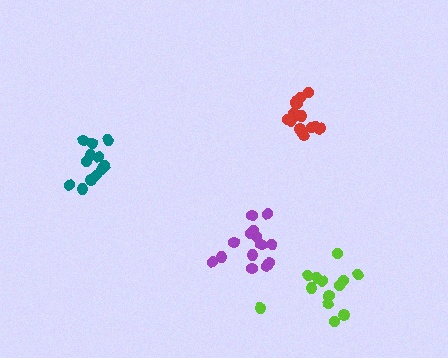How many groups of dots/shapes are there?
There are 4 groups.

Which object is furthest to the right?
The lime cluster is rightmost.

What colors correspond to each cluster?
The clusters are colored: purple, red, teal, lime.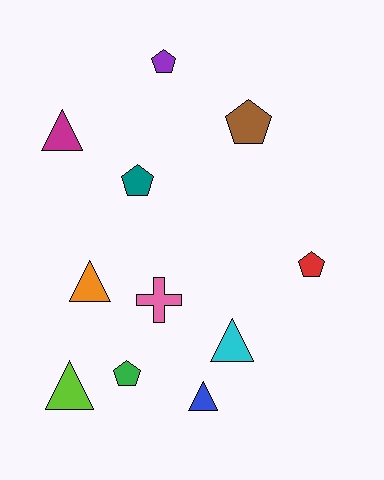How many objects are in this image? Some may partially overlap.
There are 11 objects.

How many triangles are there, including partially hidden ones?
There are 5 triangles.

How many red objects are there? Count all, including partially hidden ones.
There is 1 red object.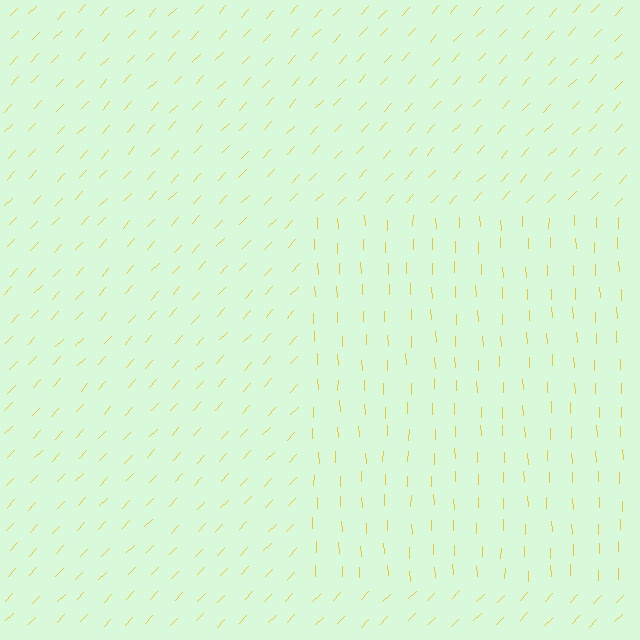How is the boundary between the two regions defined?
The boundary is defined purely by a change in line orientation (approximately 45 degrees difference). All lines are the same color and thickness.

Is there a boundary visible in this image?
Yes, there is a texture boundary formed by a change in line orientation.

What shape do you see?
I see a rectangle.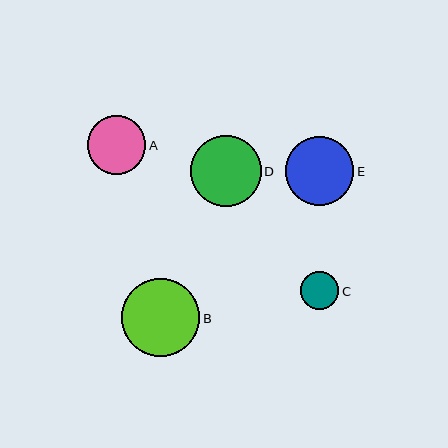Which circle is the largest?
Circle B is the largest with a size of approximately 78 pixels.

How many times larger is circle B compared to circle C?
Circle B is approximately 2.1 times the size of circle C.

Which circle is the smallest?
Circle C is the smallest with a size of approximately 38 pixels.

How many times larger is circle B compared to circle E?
Circle B is approximately 1.1 times the size of circle E.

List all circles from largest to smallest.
From largest to smallest: B, D, E, A, C.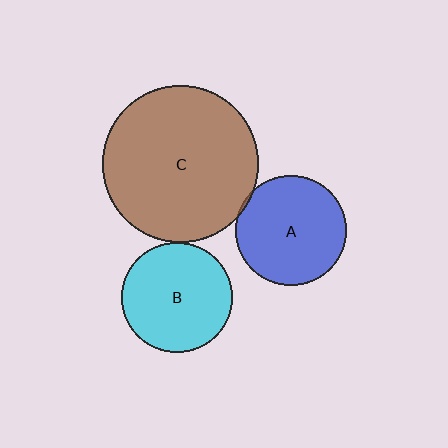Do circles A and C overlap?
Yes.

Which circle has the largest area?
Circle C (brown).